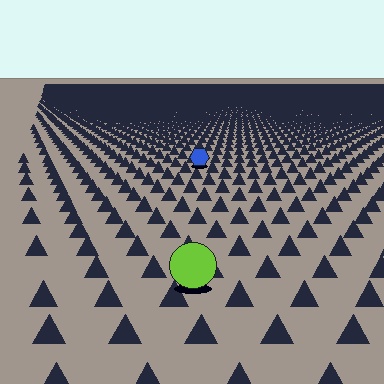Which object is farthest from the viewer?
The blue hexagon is farthest from the viewer. It appears smaller and the ground texture around it is denser.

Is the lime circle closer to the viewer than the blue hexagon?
Yes. The lime circle is closer — you can tell from the texture gradient: the ground texture is coarser near it.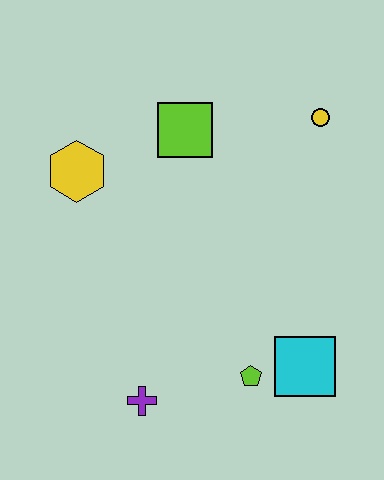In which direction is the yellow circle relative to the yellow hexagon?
The yellow circle is to the right of the yellow hexagon.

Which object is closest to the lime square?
The yellow hexagon is closest to the lime square.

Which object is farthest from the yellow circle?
The purple cross is farthest from the yellow circle.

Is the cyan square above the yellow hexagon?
No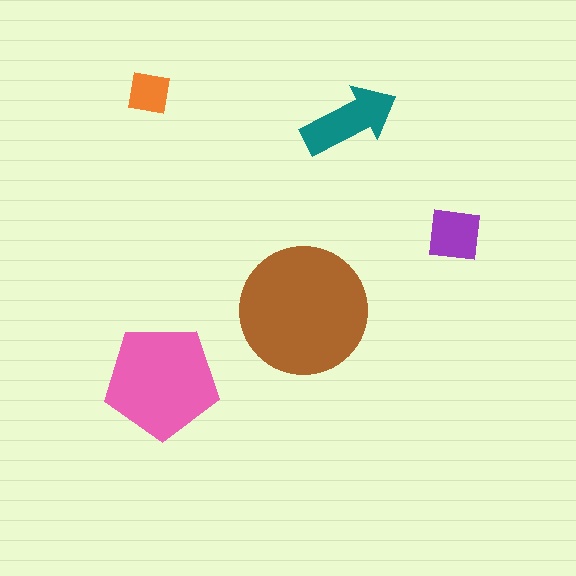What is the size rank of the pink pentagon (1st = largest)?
2nd.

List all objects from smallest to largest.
The orange square, the purple square, the teal arrow, the pink pentagon, the brown circle.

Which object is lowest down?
The pink pentagon is bottommost.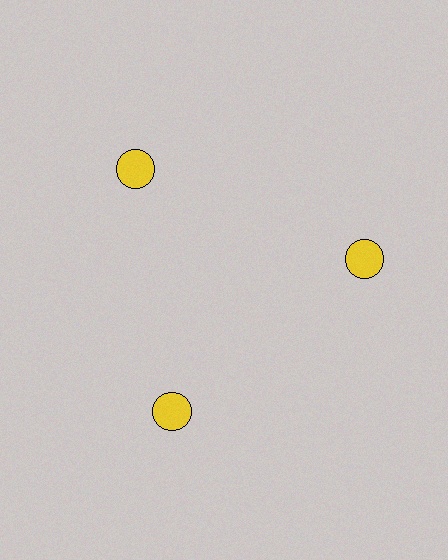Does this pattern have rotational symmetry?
Yes, this pattern has 3-fold rotational symmetry. It looks the same after rotating 120 degrees around the center.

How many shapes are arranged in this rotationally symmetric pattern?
There are 3 shapes, arranged in 3 groups of 1.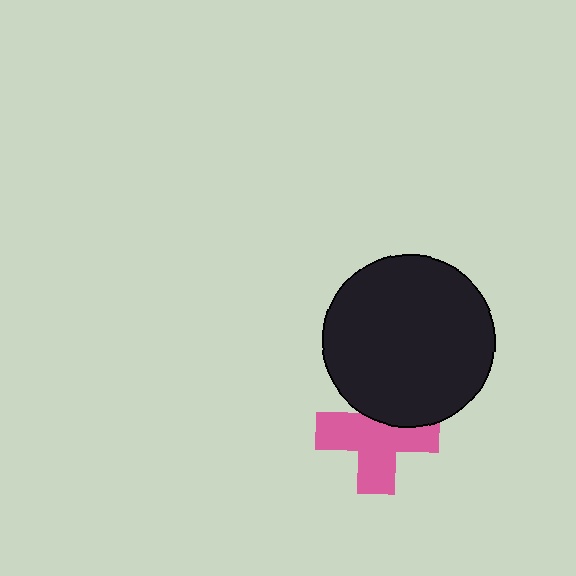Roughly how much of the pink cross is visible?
Most of it is visible (roughly 69%).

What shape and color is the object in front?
The object in front is a black circle.